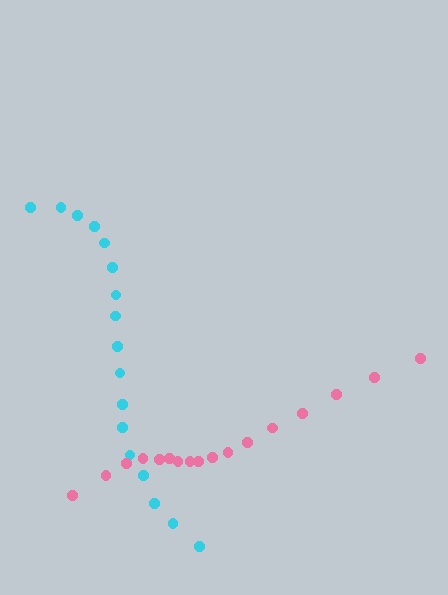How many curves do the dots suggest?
There are 2 distinct paths.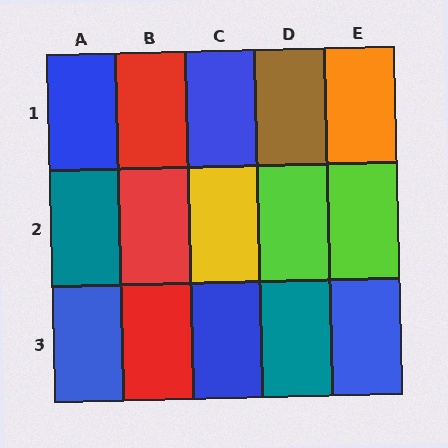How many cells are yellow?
1 cell is yellow.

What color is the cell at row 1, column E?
Orange.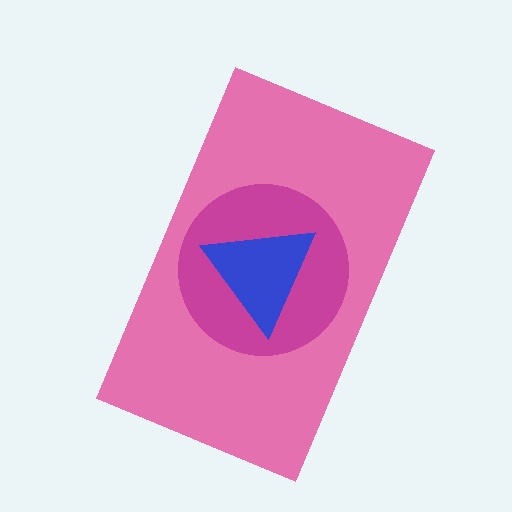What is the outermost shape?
The pink rectangle.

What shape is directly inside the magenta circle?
The blue triangle.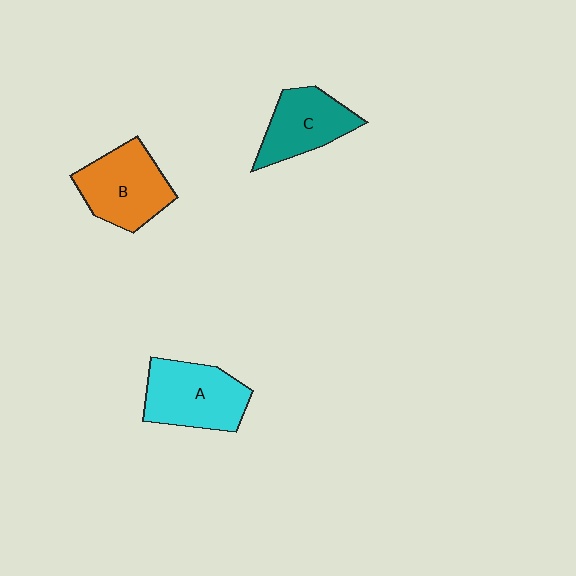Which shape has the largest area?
Shape A (cyan).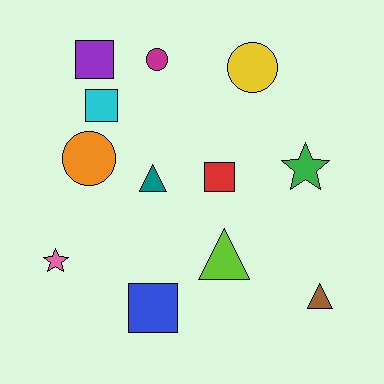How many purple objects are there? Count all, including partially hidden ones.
There is 1 purple object.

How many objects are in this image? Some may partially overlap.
There are 12 objects.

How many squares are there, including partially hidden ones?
There are 4 squares.